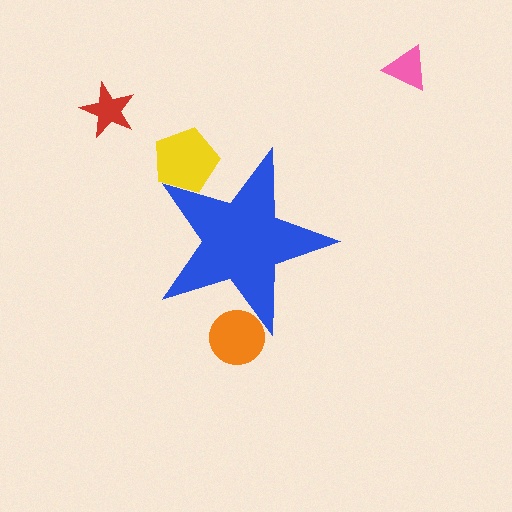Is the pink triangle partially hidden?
No, the pink triangle is fully visible.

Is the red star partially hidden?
No, the red star is fully visible.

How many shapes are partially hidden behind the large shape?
2 shapes are partially hidden.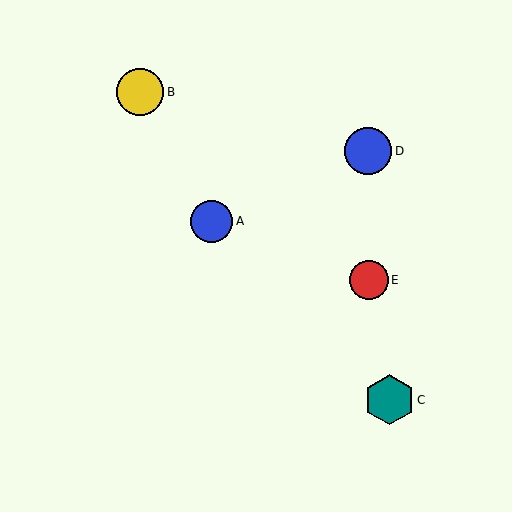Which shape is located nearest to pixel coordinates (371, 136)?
The blue circle (labeled D) at (368, 151) is nearest to that location.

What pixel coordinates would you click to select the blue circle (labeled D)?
Click at (368, 151) to select the blue circle D.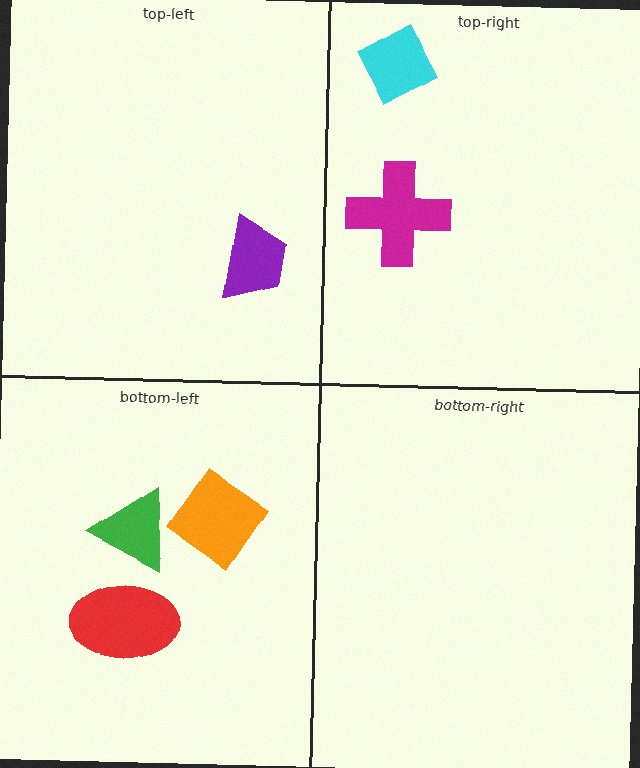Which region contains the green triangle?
The bottom-left region.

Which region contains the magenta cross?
The top-right region.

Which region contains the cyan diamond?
The top-right region.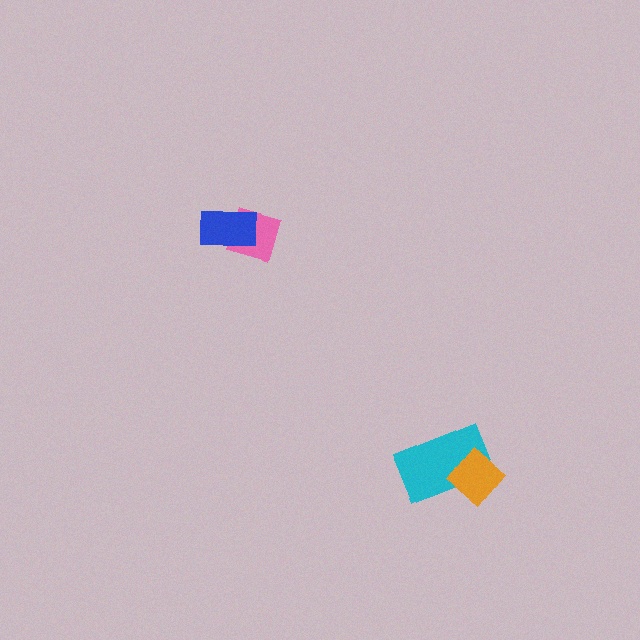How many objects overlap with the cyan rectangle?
1 object overlaps with the cyan rectangle.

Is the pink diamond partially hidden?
Yes, it is partially covered by another shape.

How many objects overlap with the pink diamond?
1 object overlaps with the pink diamond.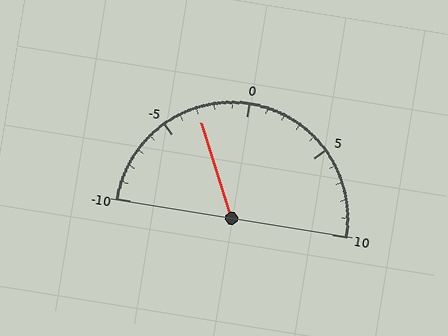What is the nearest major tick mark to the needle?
The nearest major tick mark is -5.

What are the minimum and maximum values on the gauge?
The gauge ranges from -10 to 10.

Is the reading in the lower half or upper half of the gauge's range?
The reading is in the lower half of the range (-10 to 10).